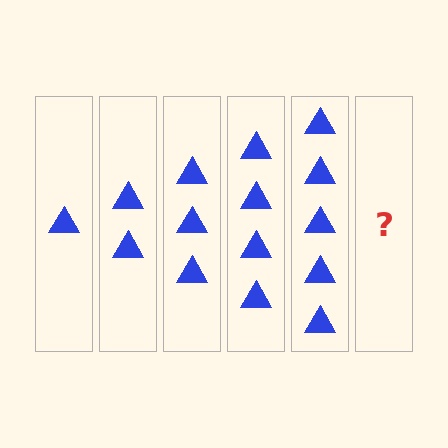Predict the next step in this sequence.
The next step is 6 triangles.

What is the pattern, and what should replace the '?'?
The pattern is that each step adds one more triangle. The '?' should be 6 triangles.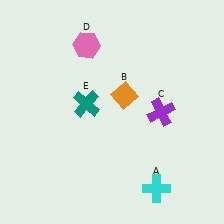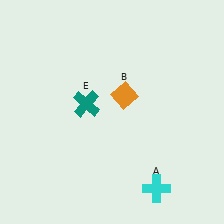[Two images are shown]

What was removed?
The pink hexagon (D), the purple cross (C) were removed in Image 2.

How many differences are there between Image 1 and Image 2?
There are 2 differences between the two images.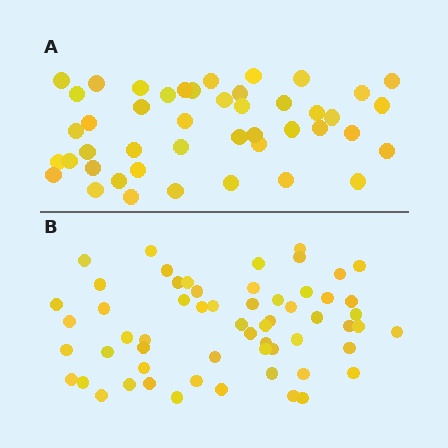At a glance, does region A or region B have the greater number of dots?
Region B (the bottom region) has more dots.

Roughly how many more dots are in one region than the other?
Region B has approximately 15 more dots than region A.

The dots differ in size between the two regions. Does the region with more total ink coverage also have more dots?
No. Region A has more total ink coverage because its dots are larger, but region B actually contains more individual dots. Total area can be misleading — the number of items is what matters here.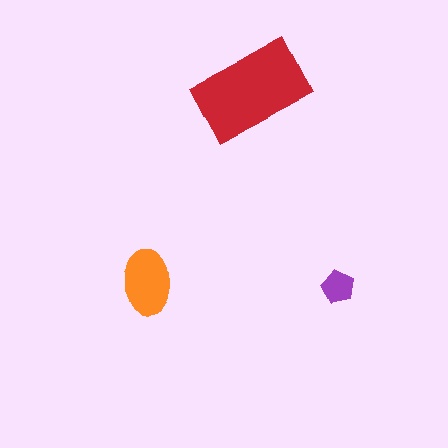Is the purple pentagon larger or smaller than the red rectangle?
Smaller.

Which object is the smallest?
The purple pentagon.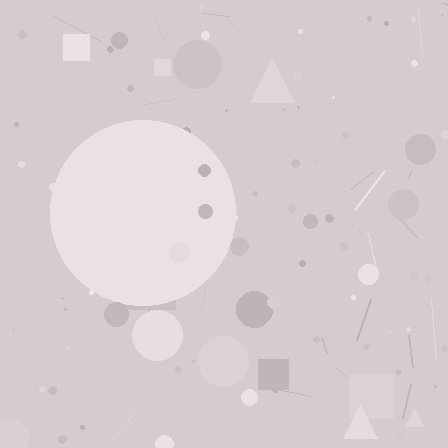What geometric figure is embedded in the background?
A circle is embedded in the background.